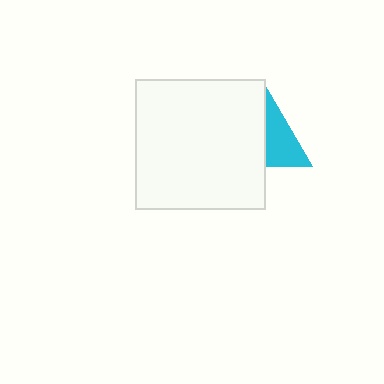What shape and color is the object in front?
The object in front is a white square.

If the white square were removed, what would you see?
You would see the complete cyan triangle.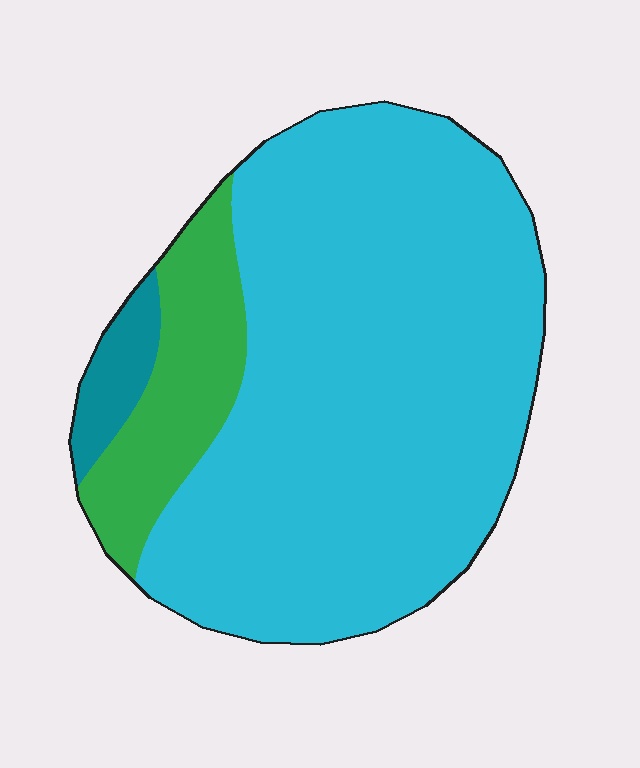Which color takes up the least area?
Teal, at roughly 5%.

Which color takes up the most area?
Cyan, at roughly 80%.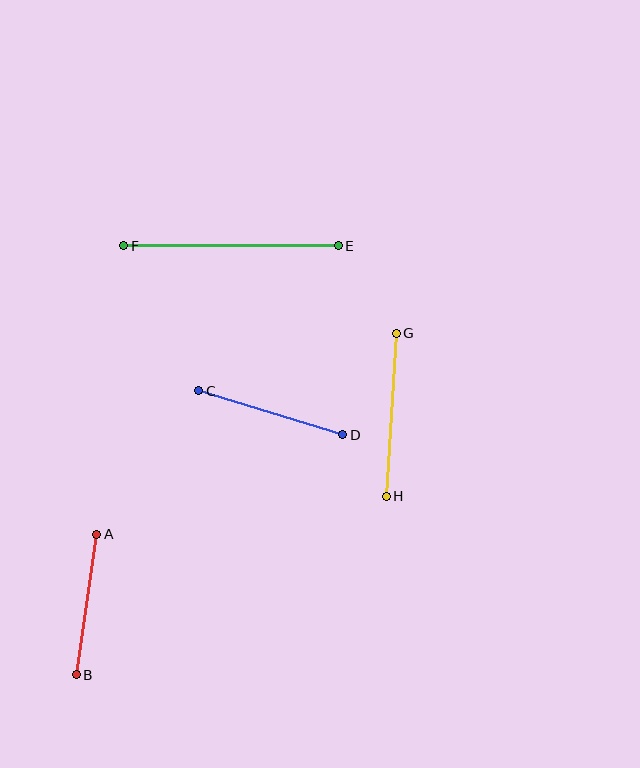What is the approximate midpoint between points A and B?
The midpoint is at approximately (86, 605) pixels.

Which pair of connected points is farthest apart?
Points E and F are farthest apart.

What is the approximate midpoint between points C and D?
The midpoint is at approximately (271, 413) pixels.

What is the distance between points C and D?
The distance is approximately 150 pixels.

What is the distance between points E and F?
The distance is approximately 215 pixels.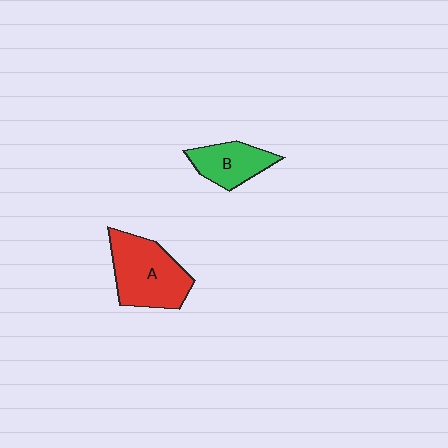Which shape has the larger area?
Shape A (red).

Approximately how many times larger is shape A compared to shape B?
Approximately 1.7 times.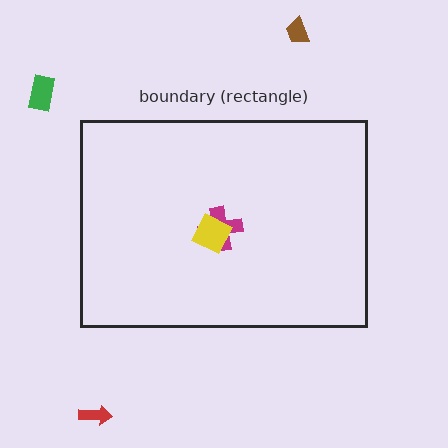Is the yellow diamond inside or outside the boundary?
Inside.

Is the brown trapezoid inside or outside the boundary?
Outside.